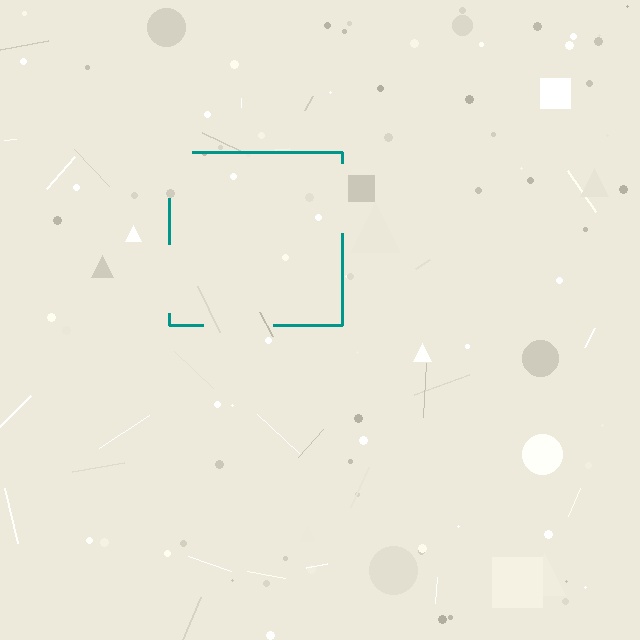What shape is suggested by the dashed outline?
The dashed outline suggests a square.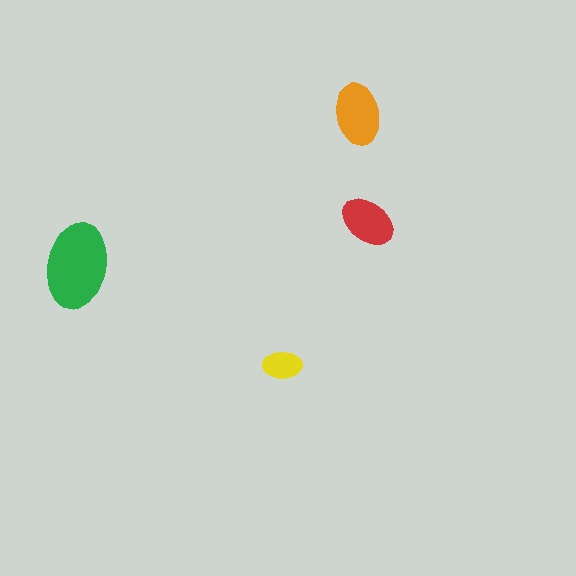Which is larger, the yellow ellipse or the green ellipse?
The green one.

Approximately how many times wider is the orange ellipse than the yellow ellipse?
About 1.5 times wider.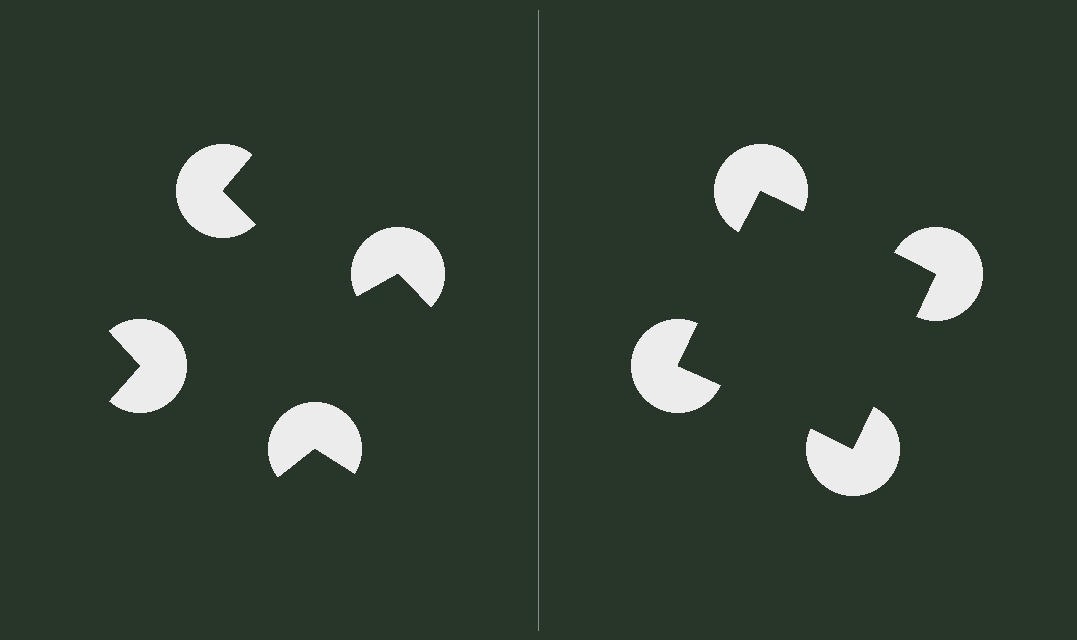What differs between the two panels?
The pac-man discs are positioned identically on both sides; only the wedge orientations differ. On the right they align to a square; on the left they are misaligned.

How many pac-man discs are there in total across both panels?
8 — 4 on each side.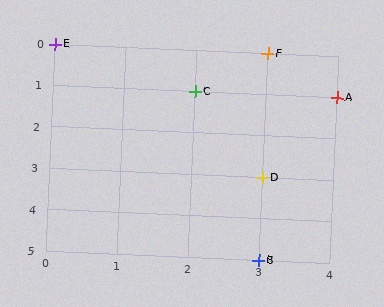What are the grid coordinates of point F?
Point F is at grid coordinates (3, 0).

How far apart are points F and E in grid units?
Points F and E are 3 columns apart.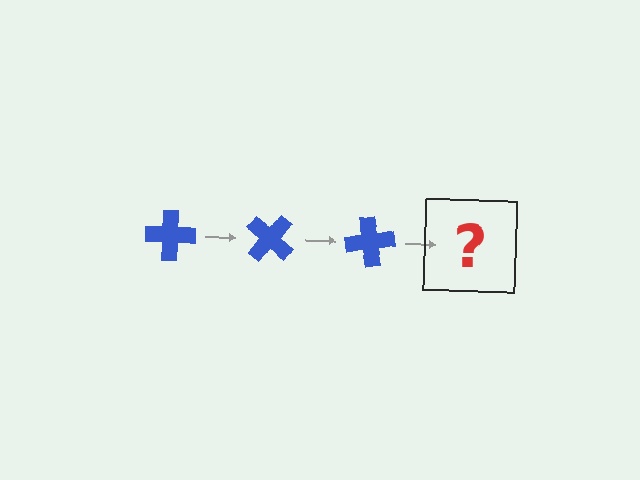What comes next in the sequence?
The next element should be a blue cross rotated 120 degrees.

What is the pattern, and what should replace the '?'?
The pattern is that the cross rotates 40 degrees each step. The '?' should be a blue cross rotated 120 degrees.